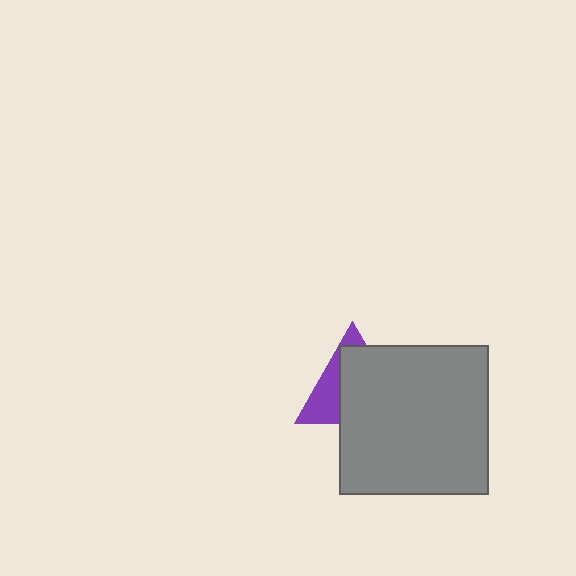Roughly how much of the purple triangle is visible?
A small part of it is visible (roughly 36%).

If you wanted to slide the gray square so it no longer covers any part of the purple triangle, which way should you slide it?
Slide it toward the lower-right — that is the most direct way to separate the two shapes.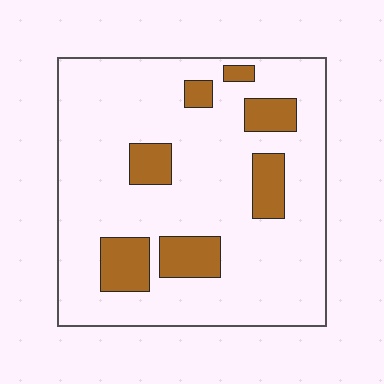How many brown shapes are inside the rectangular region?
7.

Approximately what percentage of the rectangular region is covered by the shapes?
Approximately 15%.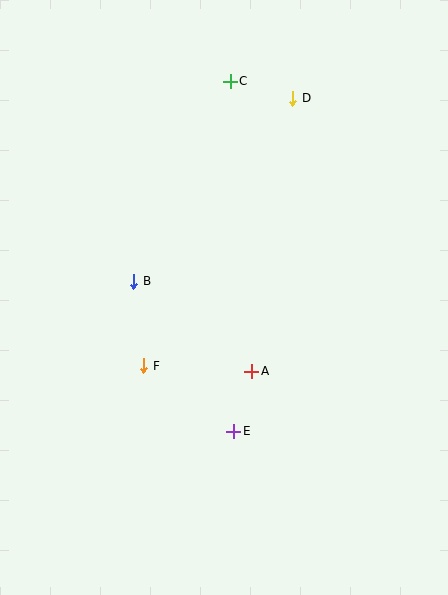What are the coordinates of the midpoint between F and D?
The midpoint between F and D is at (218, 232).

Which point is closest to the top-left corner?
Point C is closest to the top-left corner.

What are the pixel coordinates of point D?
Point D is at (293, 98).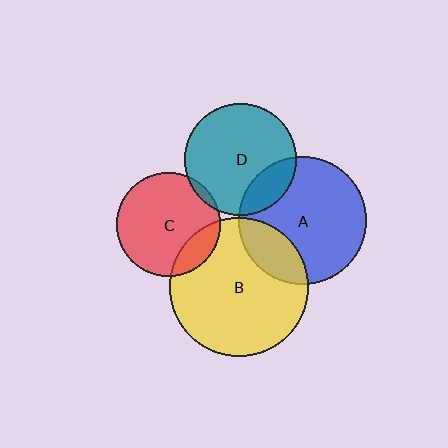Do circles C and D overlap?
Yes.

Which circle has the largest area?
Circle B (yellow).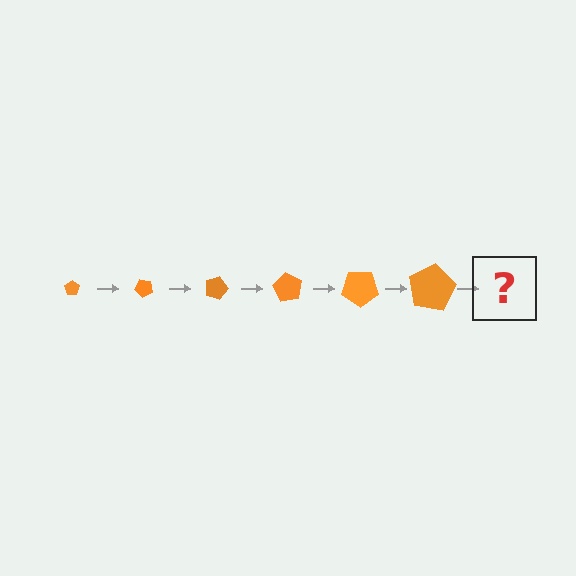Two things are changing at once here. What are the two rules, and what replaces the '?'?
The two rules are that the pentagon grows larger each step and it rotates 45 degrees each step. The '?' should be a pentagon, larger than the previous one and rotated 270 degrees from the start.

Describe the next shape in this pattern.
It should be a pentagon, larger than the previous one and rotated 270 degrees from the start.